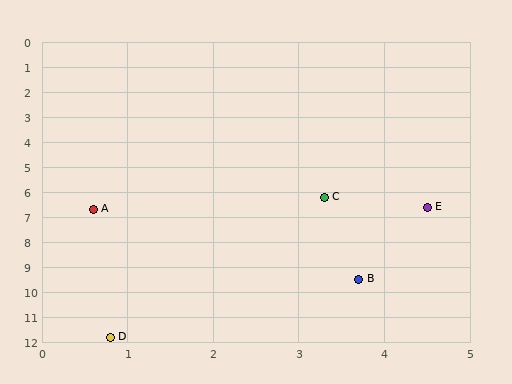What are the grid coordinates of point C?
Point C is at approximately (3.3, 6.2).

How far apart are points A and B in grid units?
Points A and B are about 4.2 grid units apart.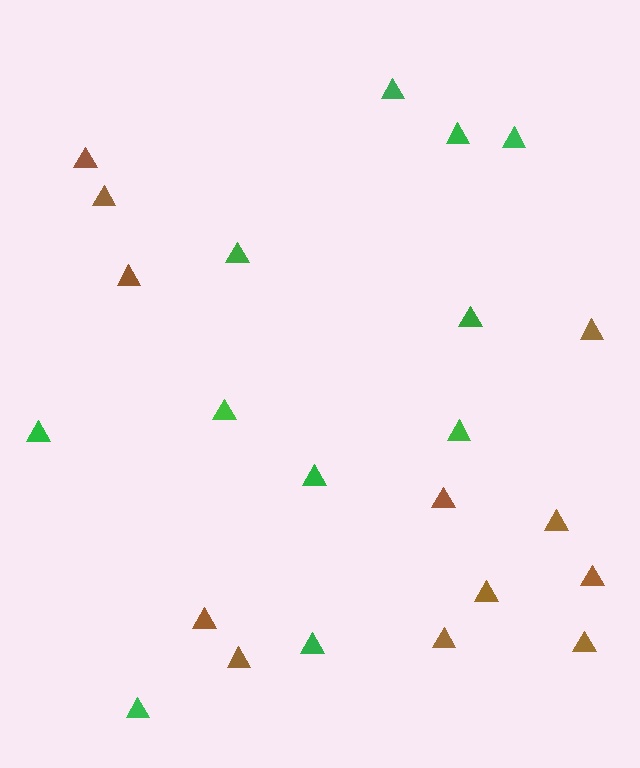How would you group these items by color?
There are 2 groups: one group of brown triangles (12) and one group of green triangles (11).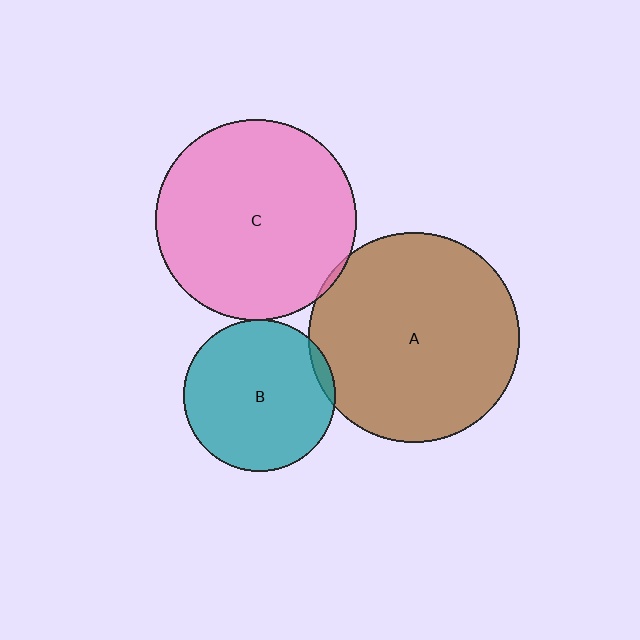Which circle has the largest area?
Circle A (brown).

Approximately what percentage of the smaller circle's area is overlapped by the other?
Approximately 5%.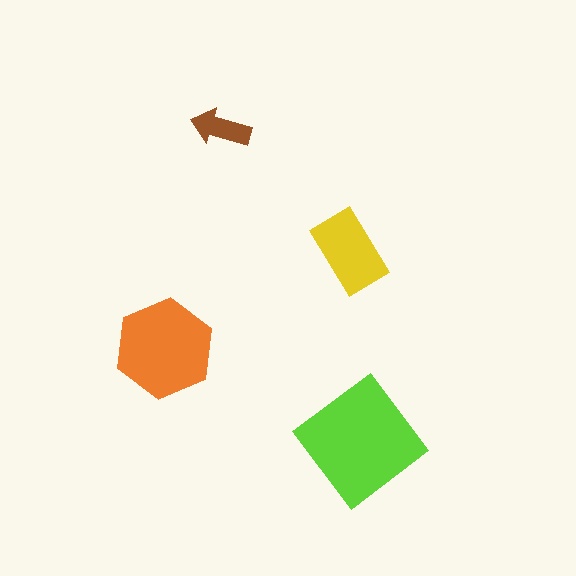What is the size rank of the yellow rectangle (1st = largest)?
3rd.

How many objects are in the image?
There are 4 objects in the image.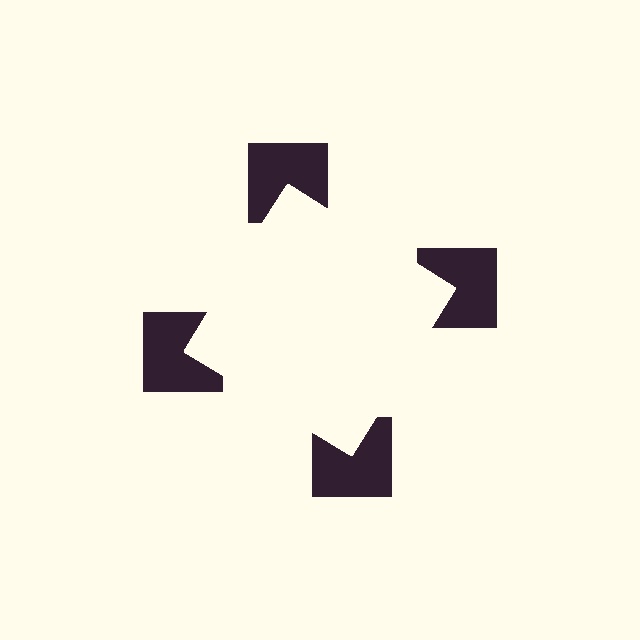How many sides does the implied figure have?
4 sides.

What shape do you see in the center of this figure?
An illusory square — its edges are inferred from the aligned wedge cuts in the notched squares, not physically drawn.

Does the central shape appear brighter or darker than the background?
It typically appears slightly brighter than the background, even though no actual brightness change is drawn.